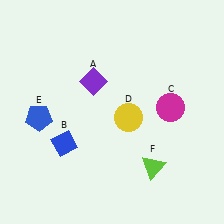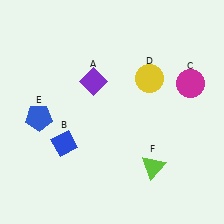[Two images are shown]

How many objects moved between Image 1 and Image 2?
2 objects moved between the two images.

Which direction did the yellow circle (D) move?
The yellow circle (D) moved up.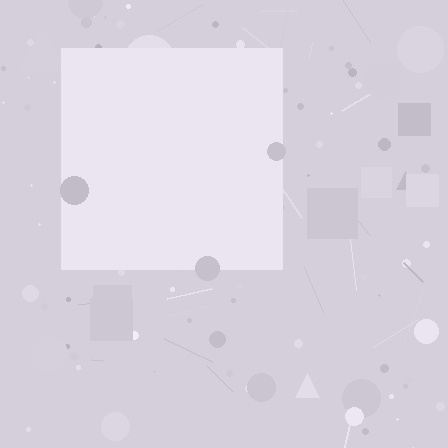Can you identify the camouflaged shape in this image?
The camouflaged shape is a square.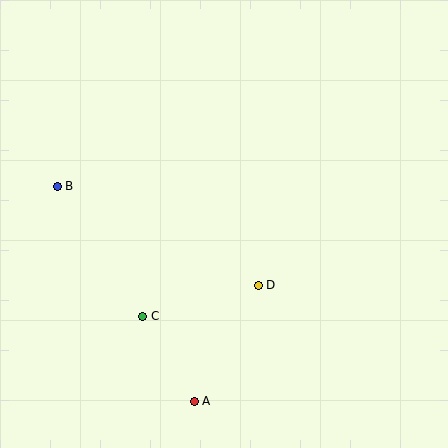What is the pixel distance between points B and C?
The distance between B and C is 156 pixels.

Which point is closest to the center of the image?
Point D at (258, 285) is closest to the center.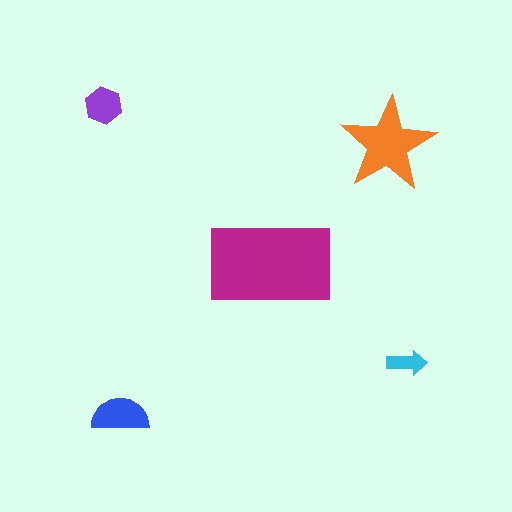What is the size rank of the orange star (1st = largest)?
2nd.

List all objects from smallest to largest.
The cyan arrow, the purple hexagon, the blue semicircle, the orange star, the magenta rectangle.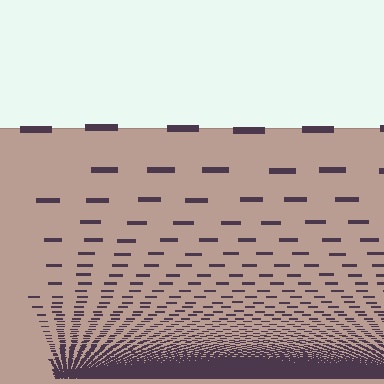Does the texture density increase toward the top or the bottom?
Density increases toward the bottom.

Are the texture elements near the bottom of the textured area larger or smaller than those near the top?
Smaller. The gradient is inverted — elements near the bottom are smaller and denser.